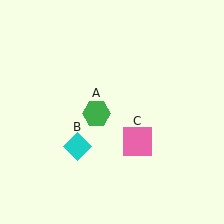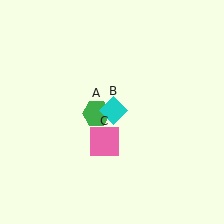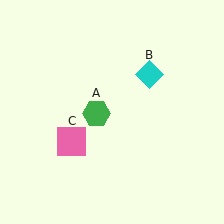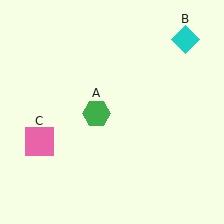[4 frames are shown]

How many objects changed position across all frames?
2 objects changed position: cyan diamond (object B), pink square (object C).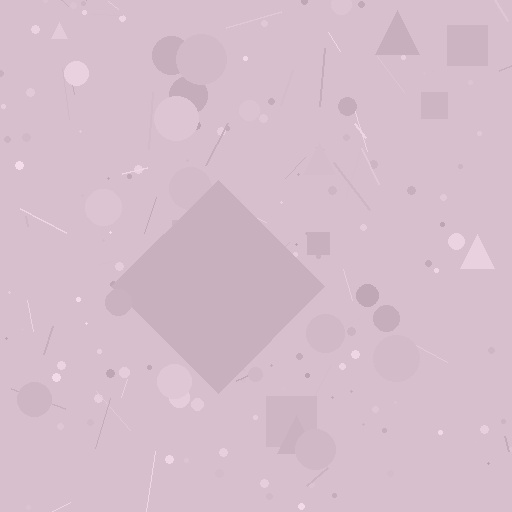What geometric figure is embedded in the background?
A diamond is embedded in the background.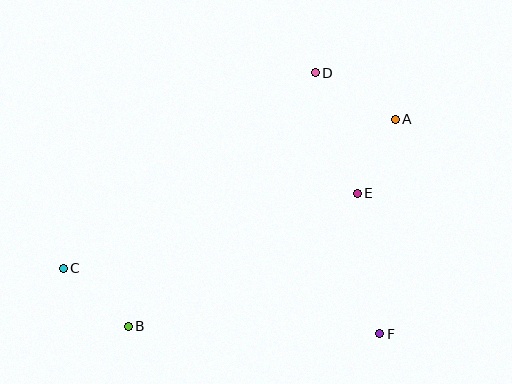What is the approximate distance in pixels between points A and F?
The distance between A and F is approximately 215 pixels.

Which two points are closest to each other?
Points A and E are closest to each other.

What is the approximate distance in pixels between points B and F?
The distance between B and F is approximately 252 pixels.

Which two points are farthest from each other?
Points A and C are farthest from each other.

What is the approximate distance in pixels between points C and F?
The distance between C and F is approximately 323 pixels.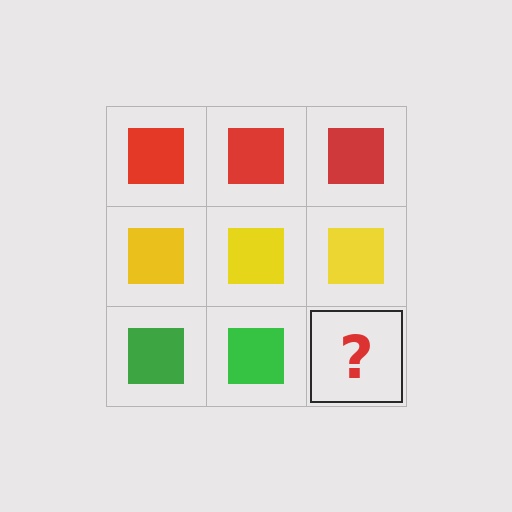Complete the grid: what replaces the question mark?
The question mark should be replaced with a green square.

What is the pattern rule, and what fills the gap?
The rule is that each row has a consistent color. The gap should be filled with a green square.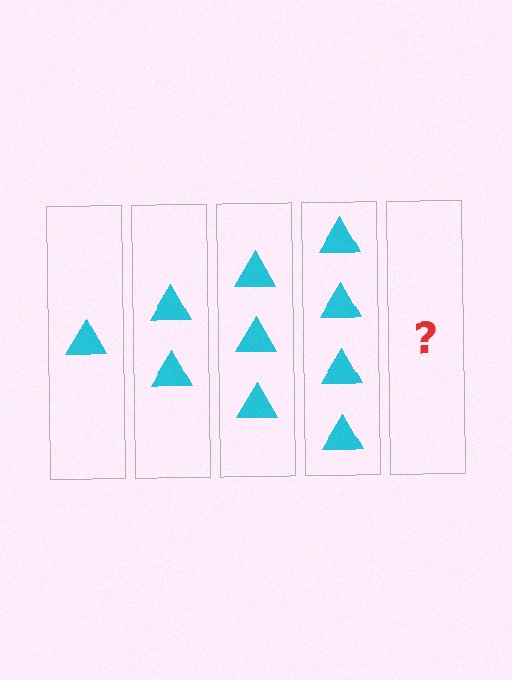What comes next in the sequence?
The next element should be 5 triangles.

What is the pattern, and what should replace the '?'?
The pattern is that each step adds one more triangle. The '?' should be 5 triangles.